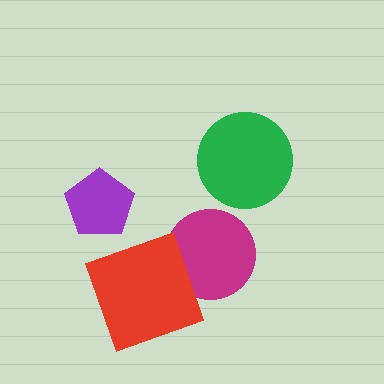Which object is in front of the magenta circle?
The red square is in front of the magenta circle.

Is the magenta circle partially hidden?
Yes, it is partially covered by another shape.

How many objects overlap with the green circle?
0 objects overlap with the green circle.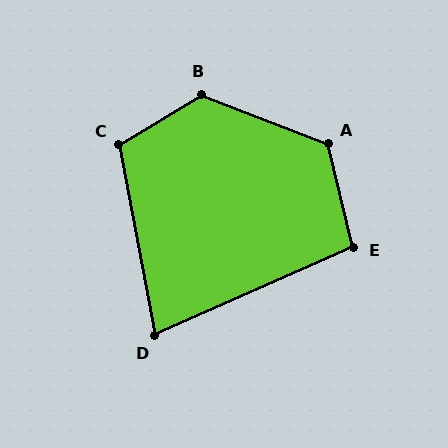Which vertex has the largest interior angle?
B, at approximately 127 degrees.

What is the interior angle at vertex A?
Approximately 125 degrees (obtuse).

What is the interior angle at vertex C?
Approximately 111 degrees (obtuse).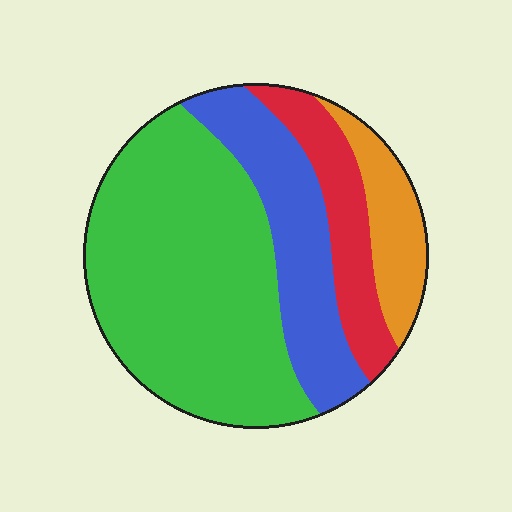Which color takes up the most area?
Green, at roughly 55%.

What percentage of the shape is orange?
Orange covers around 10% of the shape.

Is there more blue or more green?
Green.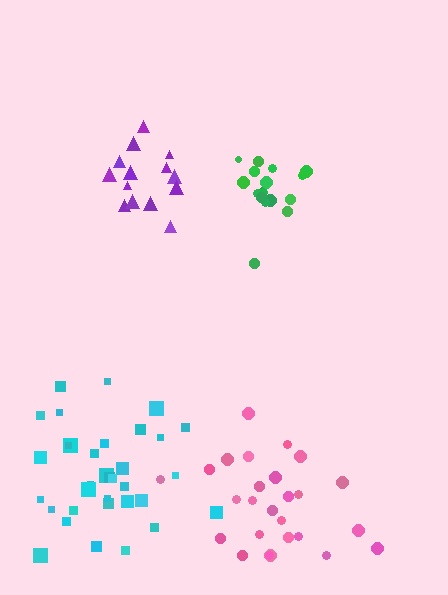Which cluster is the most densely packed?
Green.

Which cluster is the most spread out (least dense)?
Pink.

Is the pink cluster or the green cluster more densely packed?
Green.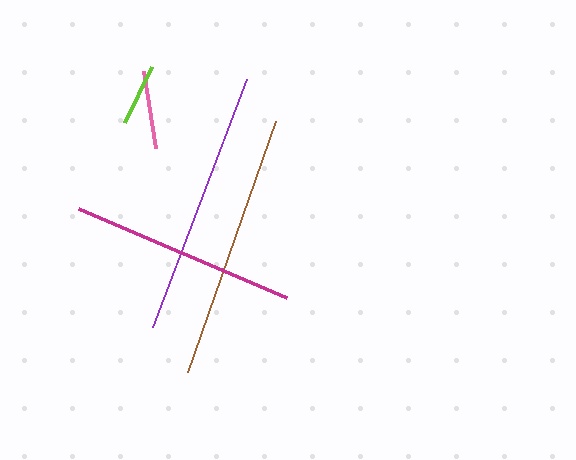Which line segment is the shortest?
The lime line is the shortest at approximately 62 pixels.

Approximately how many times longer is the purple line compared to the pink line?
The purple line is approximately 3.4 times the length of the pink line.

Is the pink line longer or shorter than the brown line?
The brown line is longer than the pink line.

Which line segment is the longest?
The brown line is the longest at approximately 265 pixels.